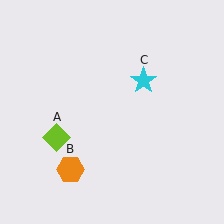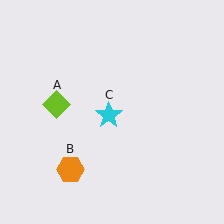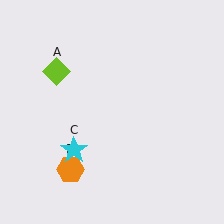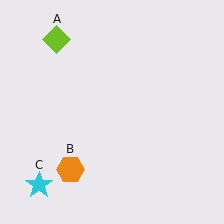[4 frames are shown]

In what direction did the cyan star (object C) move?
The cyan star (object C) moved down and to the left.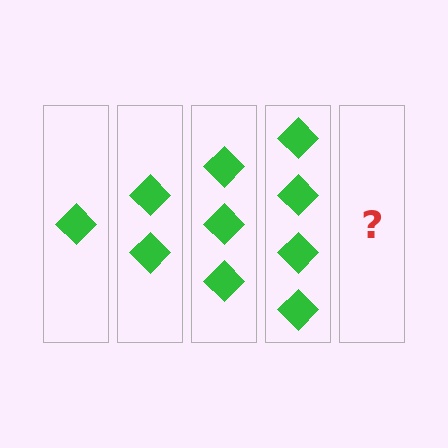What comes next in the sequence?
The next element should be 5 diamonds.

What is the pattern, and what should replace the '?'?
The pattern is that each step adds one more diamond. The '?' should be 5 diamonds.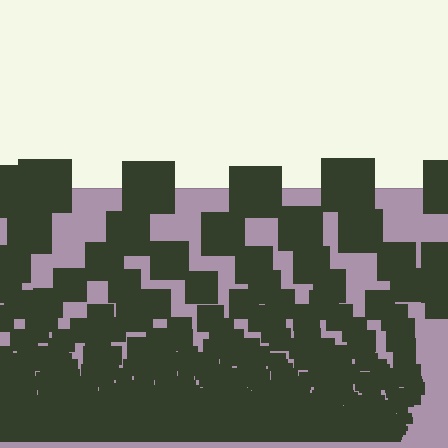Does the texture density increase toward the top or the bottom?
Density increases toward the bottom.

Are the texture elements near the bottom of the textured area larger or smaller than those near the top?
Smaller. The gradient is inverted — elements near the bottom are smaller and denser.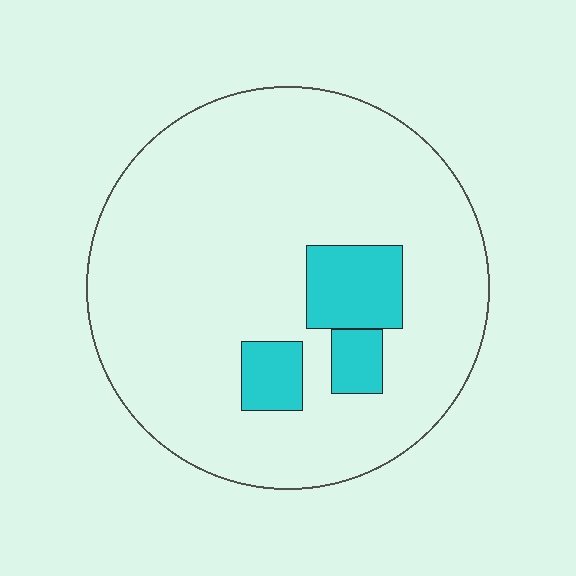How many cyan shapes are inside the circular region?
3.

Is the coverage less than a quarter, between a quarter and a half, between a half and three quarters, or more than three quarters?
Less than a quarter.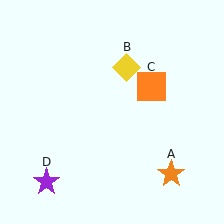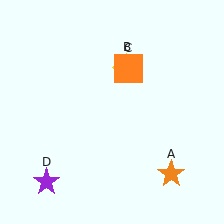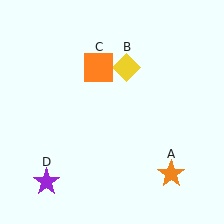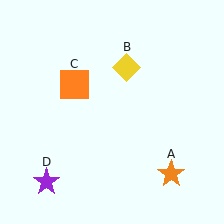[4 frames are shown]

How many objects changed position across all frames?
1 object changed position: orange square (object C).